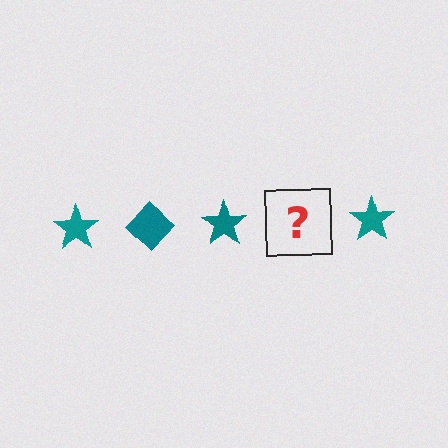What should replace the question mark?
The question mark should be replaced with a teal diamond.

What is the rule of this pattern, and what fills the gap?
The rule is that the pattern cycles through star, diamond shapes in teal. The gap should be filled with a teal diamond.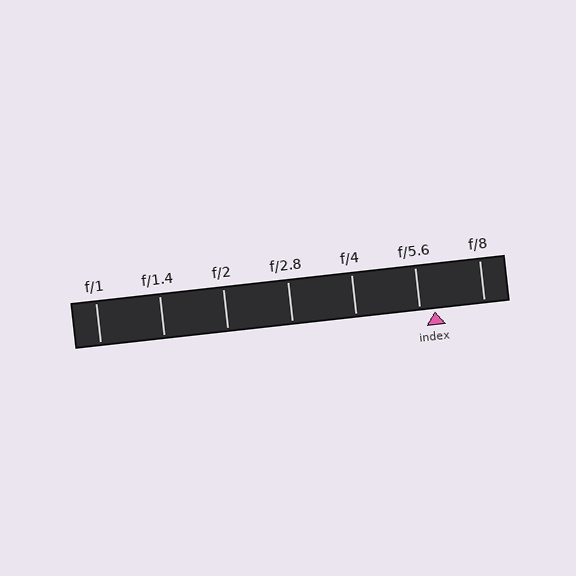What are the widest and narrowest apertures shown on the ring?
The widest aperture shown is f/1 and the narrowest is f/8.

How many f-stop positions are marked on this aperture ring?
There are 7 f-stop positions marked.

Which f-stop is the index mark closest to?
The index mark is closest to f/5.6.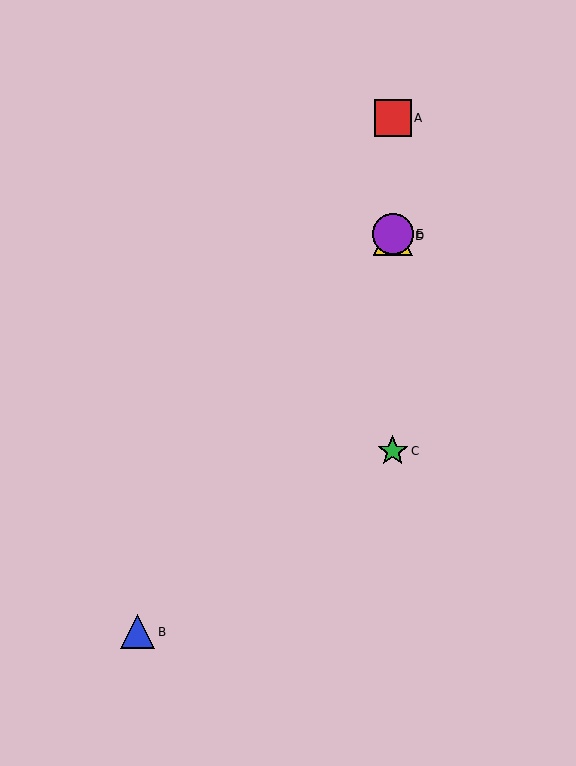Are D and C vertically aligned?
Yes, both are at x≈393.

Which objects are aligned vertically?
Objects A, C, D, E are aligned vertically.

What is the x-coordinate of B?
Object B is at x≈138.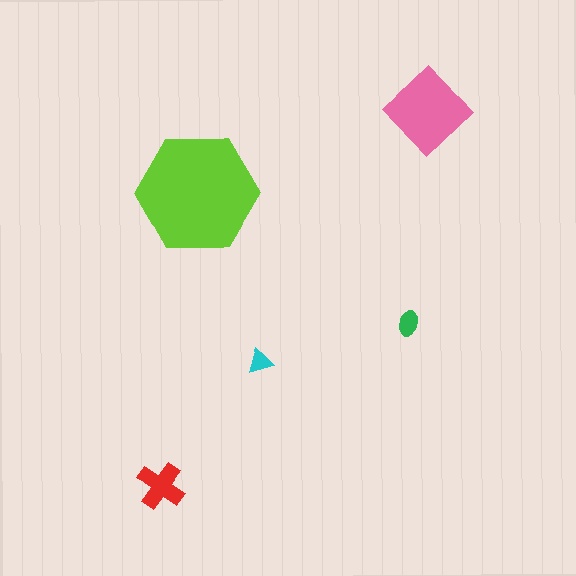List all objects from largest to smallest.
The lime hexagon, the pink diamond, the red cross, the green ellipse, the cyan triangle.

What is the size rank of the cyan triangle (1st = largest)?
5th.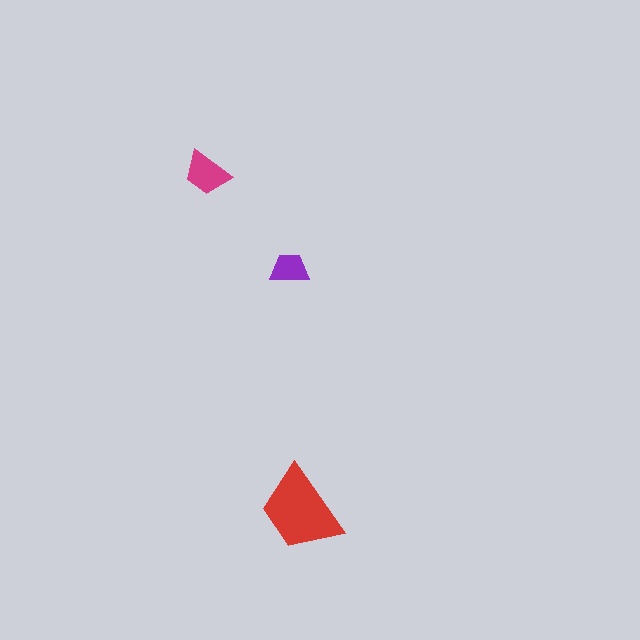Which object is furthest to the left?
The magenta trapezoid is leftmost.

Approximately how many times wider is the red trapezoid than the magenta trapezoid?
About 2 times wider.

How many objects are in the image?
There are 3 objects in the image.